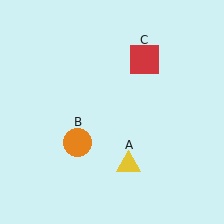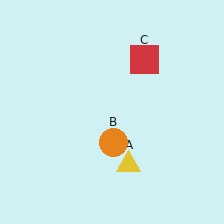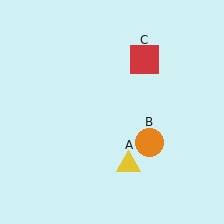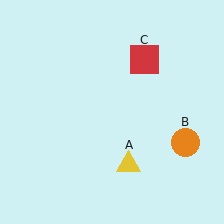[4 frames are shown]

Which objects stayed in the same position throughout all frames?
Yellow triangle (object A) and red square (object C) remained stationary.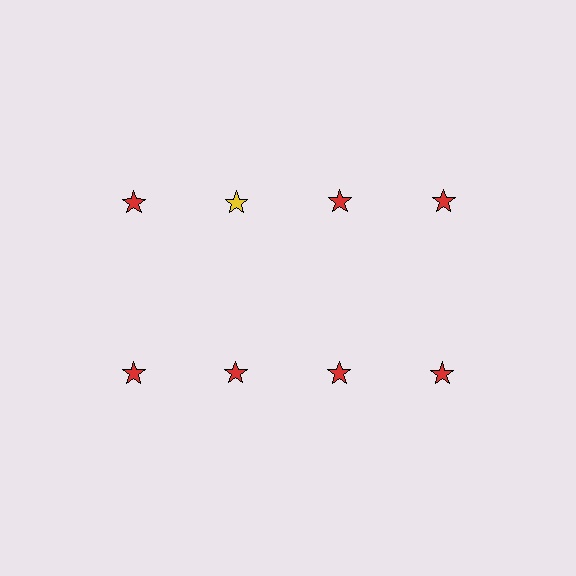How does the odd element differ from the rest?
It has a different color: yellow instead of red.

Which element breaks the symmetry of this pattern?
The yellow star in the top row, second from left column breaks the symmetry. All other shapes are red stars.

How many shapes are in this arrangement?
There are 8 shapes arranged in a grid pattern.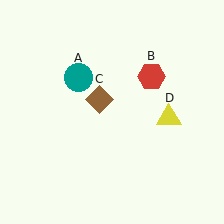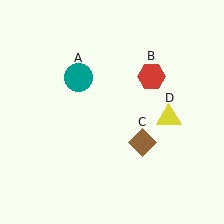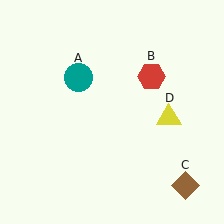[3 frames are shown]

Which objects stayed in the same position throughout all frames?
Teal circle (object A) and red hexagon (object B) and yellow triangle (object D) remained stationary.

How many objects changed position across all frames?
1 object changed position: brown diamond (object C).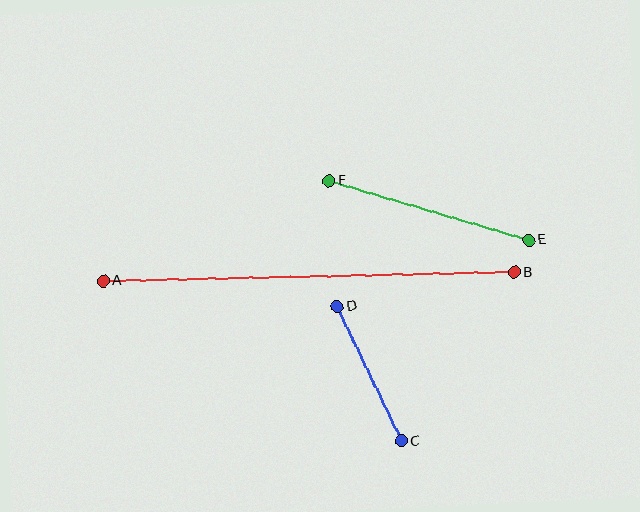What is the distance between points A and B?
The distance is approximately 411 pixels.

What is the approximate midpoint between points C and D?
The midpoint is at approximately (369, 374) pixels.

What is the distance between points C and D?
The distance is approximately 149 pixels.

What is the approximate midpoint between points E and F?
The midpoint is at approximately (429, 210) pixels.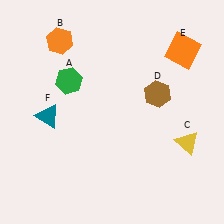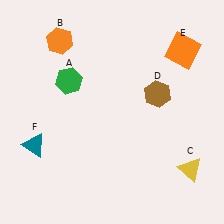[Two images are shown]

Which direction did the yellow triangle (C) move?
The yellow triangle (C) moved down.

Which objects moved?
The objects that moved are: the yellow triangle (C), the teal triangle (F).